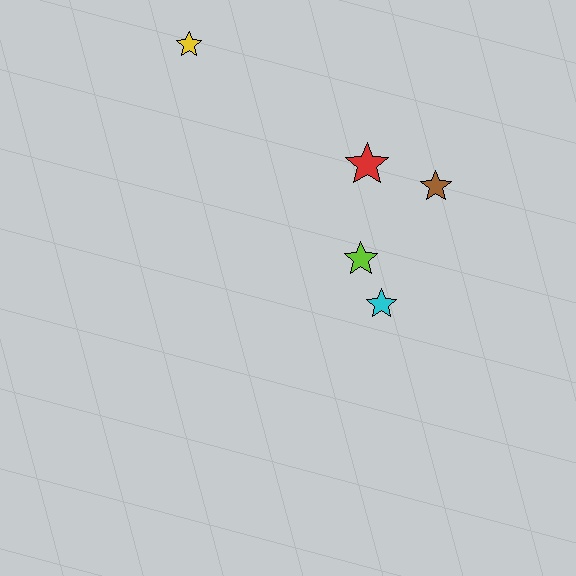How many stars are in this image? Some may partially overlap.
There are 5 stars.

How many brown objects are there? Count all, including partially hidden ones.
There is 1 brown object.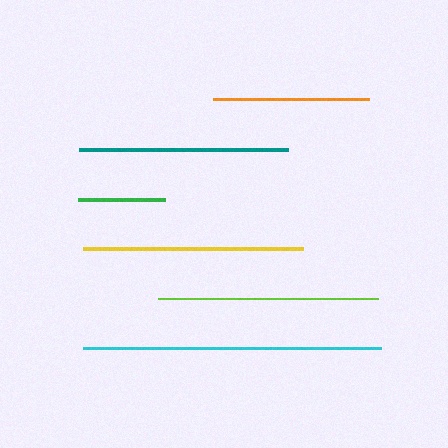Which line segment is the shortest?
The green line is the shortest at approximately 87 pixels.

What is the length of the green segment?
The green segment is approximately 87 pixels long.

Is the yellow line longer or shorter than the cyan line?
The cyan line is longer than the yellow line.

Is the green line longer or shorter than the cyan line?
The cyan line is longer than the green line.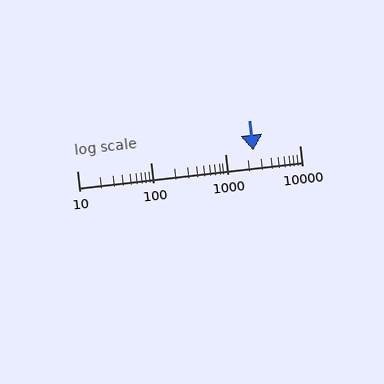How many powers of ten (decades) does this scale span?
The scale spans 3 decades, from 10 to 10000.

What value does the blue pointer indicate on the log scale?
The pointer indicates approximately 2400.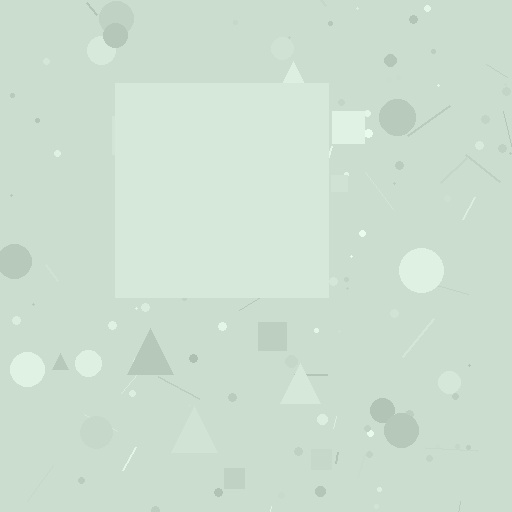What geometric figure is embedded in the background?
A square is embedded in the background.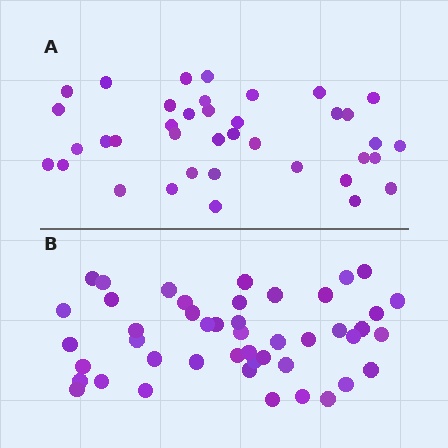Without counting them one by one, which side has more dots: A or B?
Region B (the bottom region) has more dots.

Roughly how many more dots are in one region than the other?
Region B has roughly 8 or so more dots than region A.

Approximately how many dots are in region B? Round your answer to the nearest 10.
About 50 dots. (The exact count is 46, which rounds to 50.)